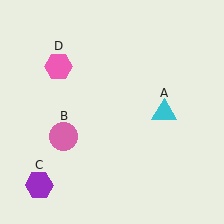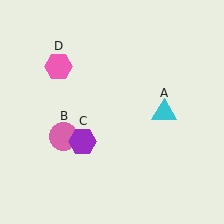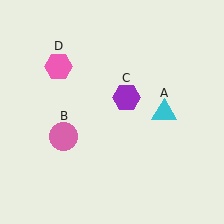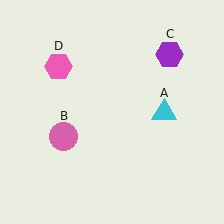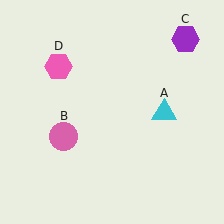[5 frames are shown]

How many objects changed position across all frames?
1 object changed position: purple hexagon (object C).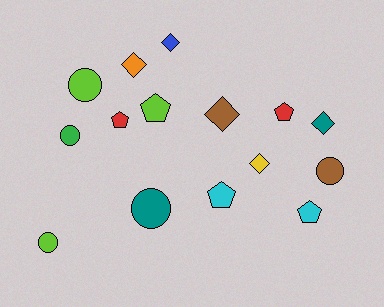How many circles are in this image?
There are 5 circles.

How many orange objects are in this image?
There is 1 orange object.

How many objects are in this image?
There are 15 objects.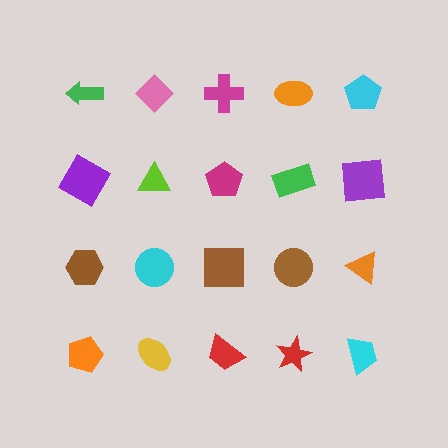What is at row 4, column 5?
A cyan trapezoid.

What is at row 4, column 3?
A red trapezoid.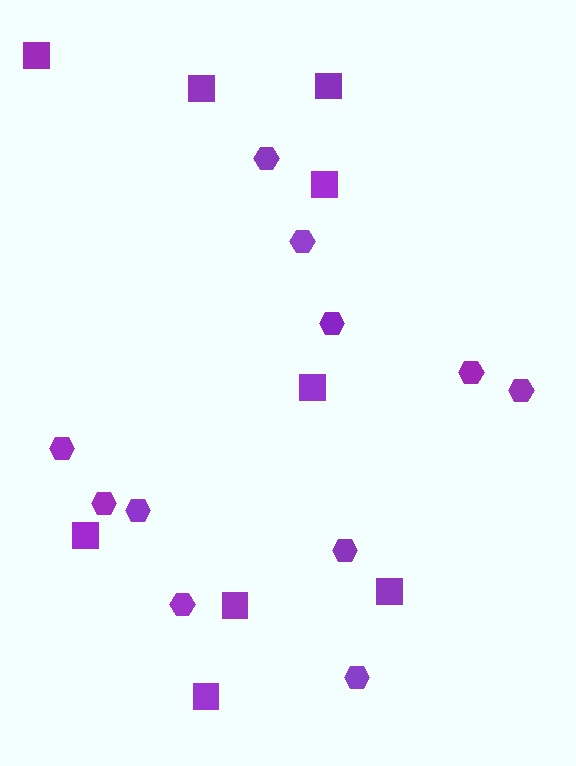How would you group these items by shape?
There are 2 groups: one group of hexagons (11) and one group of squares (9).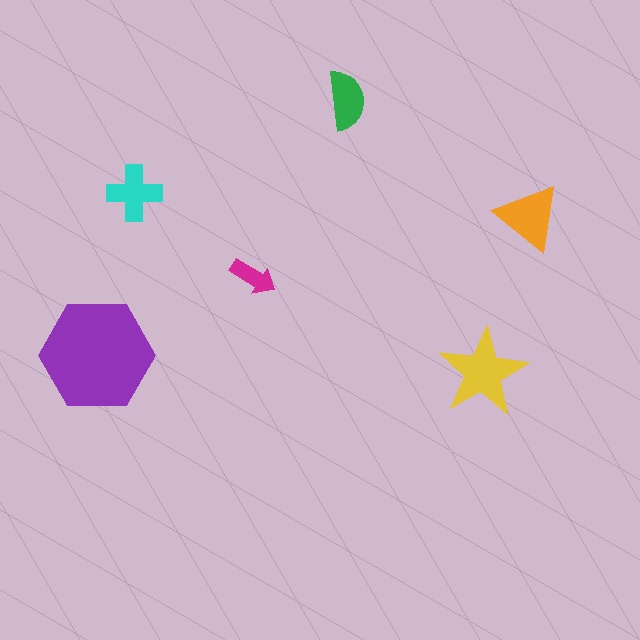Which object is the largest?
The purple hexagon.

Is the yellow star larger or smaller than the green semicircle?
Larger.